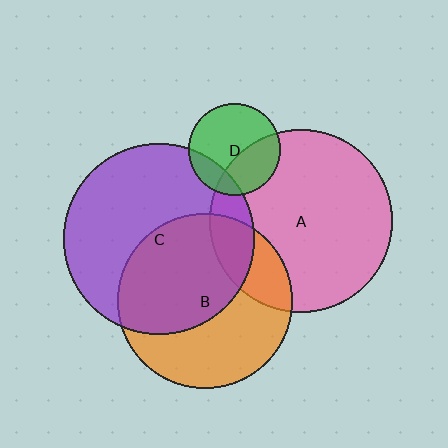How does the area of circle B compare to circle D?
Approximately 3.6 times.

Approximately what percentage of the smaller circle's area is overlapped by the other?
Approximately 50%.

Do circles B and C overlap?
Yes.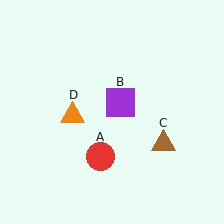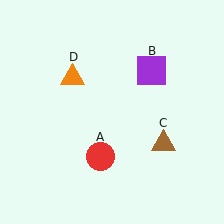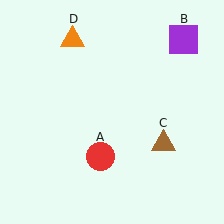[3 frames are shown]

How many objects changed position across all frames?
2 objects changed position: purple square (object B), orange triangle (object D).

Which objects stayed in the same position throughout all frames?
Red circle (object A) and brown triangle (object C) remained stationary.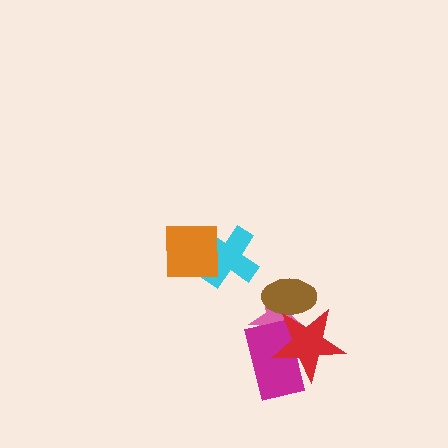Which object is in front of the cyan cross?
The orange square is in front of the cyan cross.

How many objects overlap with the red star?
3 objects overlap with the red star.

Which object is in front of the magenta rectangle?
The red star is in front of the magenta rectangle.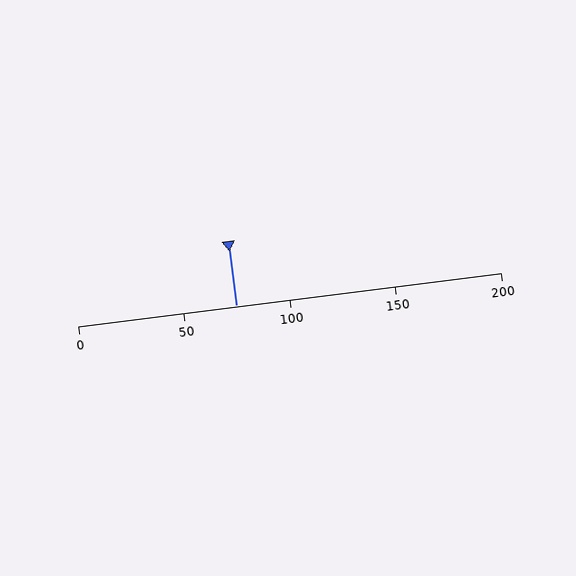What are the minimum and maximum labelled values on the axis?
The axis runs from 0 to 200.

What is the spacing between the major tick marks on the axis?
The major ticks are spaced 50 apart.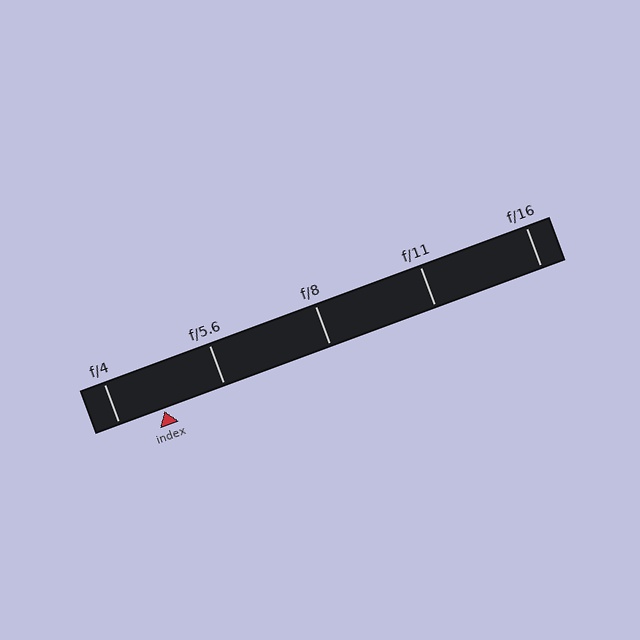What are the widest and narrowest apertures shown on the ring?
The widest aperture shown is f/4 and the narrowest is f/16.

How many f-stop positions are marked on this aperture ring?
There are 5 f-stop positions marked.